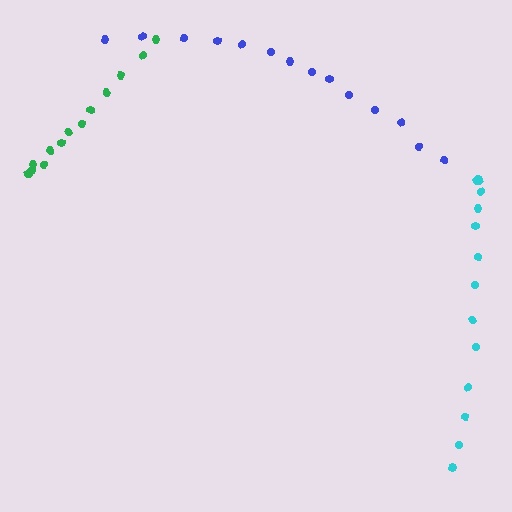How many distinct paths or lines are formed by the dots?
There are 3 distinct paths.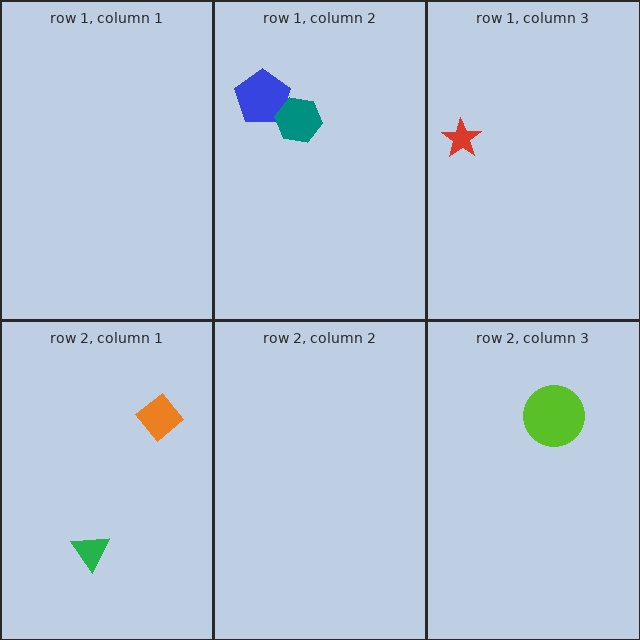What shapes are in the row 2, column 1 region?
The green triangle, the orange diamond.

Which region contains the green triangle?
The row 2, column 1 region.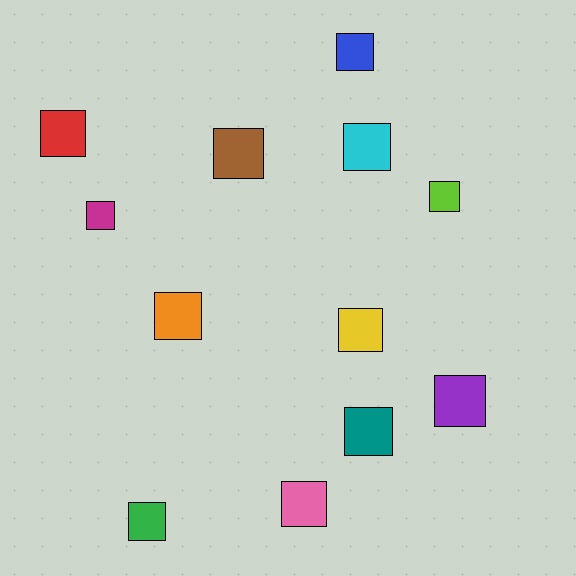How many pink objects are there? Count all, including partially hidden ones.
There is 1 pink object.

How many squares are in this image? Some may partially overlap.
There are 12 squares.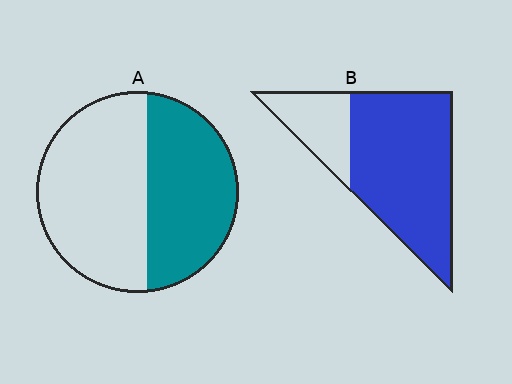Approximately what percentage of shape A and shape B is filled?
A is approximately 45% and B is approximately 75%.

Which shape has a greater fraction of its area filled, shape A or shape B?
Shape B.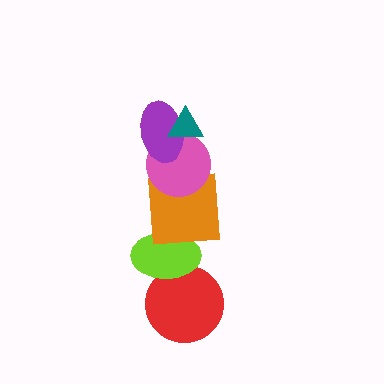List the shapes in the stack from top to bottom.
From top to bottom: the teal triangle, the purple ellipse, the pink circle, the orange square, the lime ellipse, the red circle.